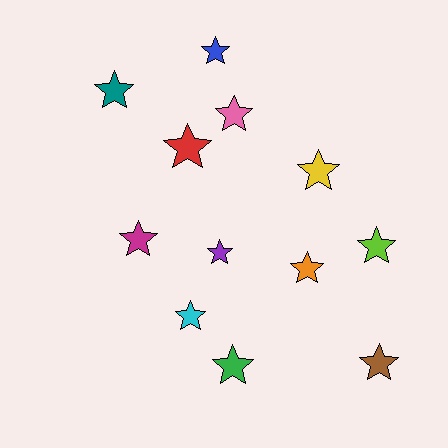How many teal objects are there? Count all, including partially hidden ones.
There is 1 teal object.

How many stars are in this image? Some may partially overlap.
There are 12 stars.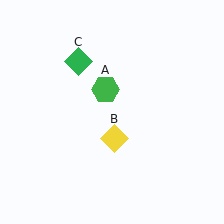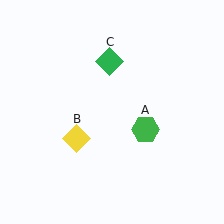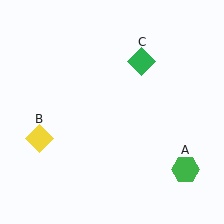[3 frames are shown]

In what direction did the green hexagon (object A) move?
The green hexagon (object A) moved down and to the right.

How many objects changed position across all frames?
3 objects changed position: green hexagon (object A), yellow diamond (object B), green diamond (object C).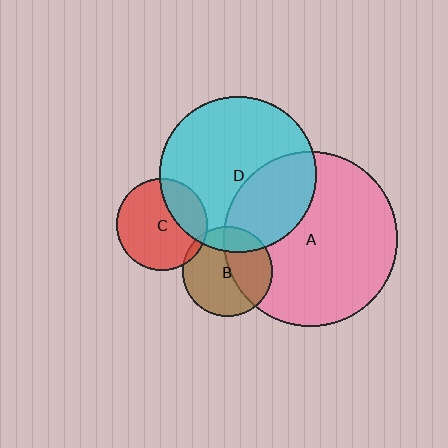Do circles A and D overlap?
Yes.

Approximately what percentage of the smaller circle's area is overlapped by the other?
Approximately 35%.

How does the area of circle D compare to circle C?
Approximately 2.9 times.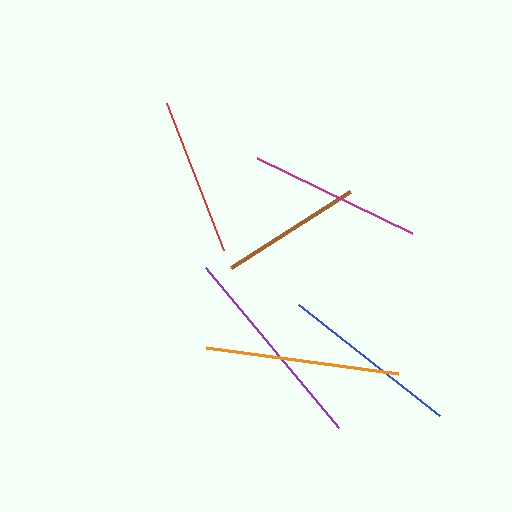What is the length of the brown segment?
The brown segment is approximately 142 pixels long.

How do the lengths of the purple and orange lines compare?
The purple and orange lines are approximately the same length.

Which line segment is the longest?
The purple line is the longest at approximately 208 pixels.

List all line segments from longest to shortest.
From longest to shortest: purple, orange, blue, magenta, red, brown.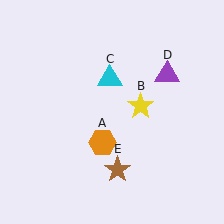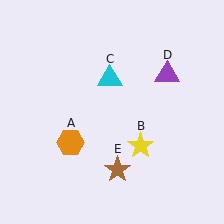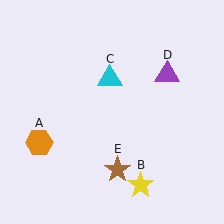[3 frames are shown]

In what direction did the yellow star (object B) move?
The yellow star (object B) moved down.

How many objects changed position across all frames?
2 objects changed position: orange hexagon (object A), yellow star (object B).